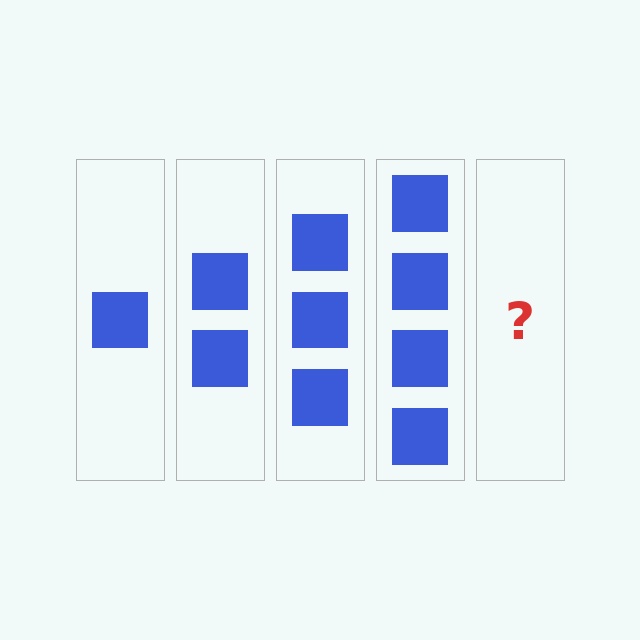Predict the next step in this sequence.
The next step is 5 squares.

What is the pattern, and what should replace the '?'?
The pattern is that each step adds one more square. The '?' should be 5 squares.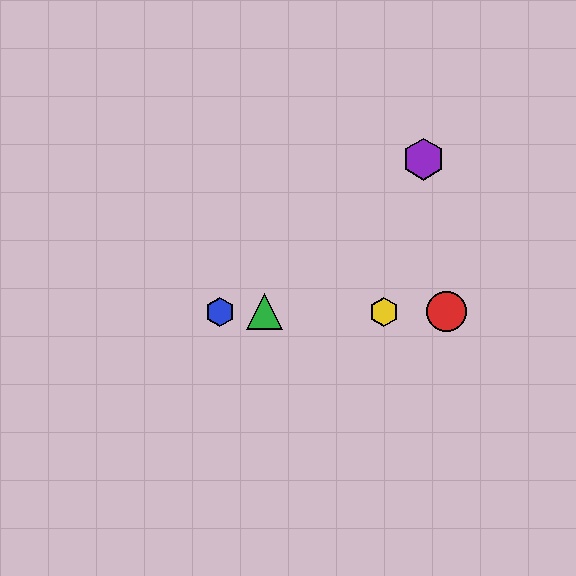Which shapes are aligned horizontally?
The red circle, the blue hexagon, the green triangle, the yellow hexagon are aligned horizontally.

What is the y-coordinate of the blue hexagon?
The blue hexagon is at y≈312.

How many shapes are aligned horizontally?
4 shapes (the red circle, the blue hexagon, the green triangle, the yellow hexagon) are aligned horizontally.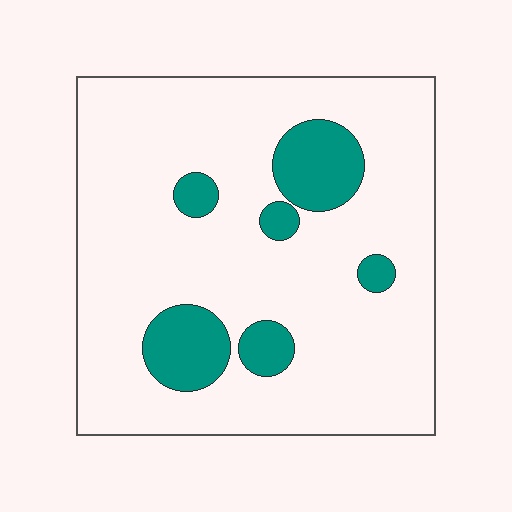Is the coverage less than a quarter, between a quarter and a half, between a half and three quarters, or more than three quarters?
Less than a quarter.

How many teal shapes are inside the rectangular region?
6.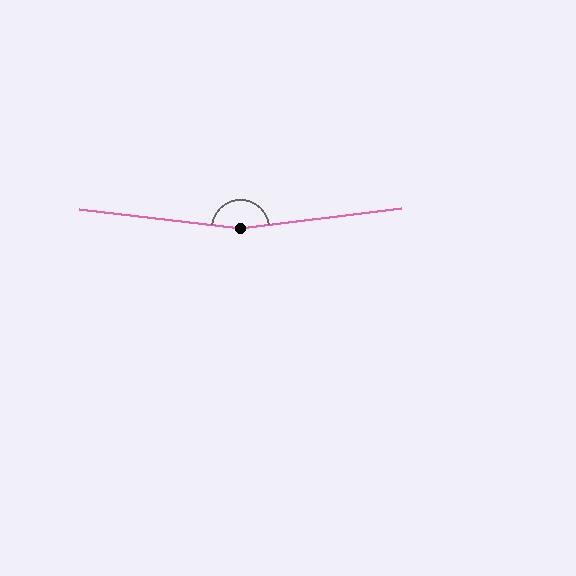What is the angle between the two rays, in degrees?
Approximately 166 degrees.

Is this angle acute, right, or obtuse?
It is obtuse.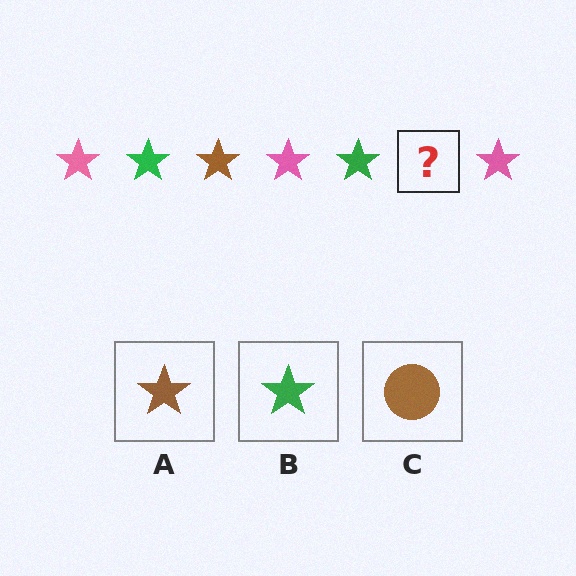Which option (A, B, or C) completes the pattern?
A.